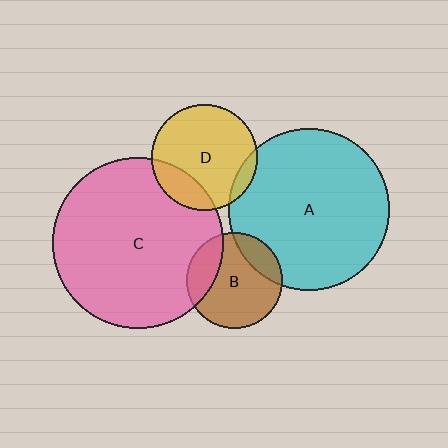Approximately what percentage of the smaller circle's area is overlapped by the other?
Approximately 20%.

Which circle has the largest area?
Circle C (pink).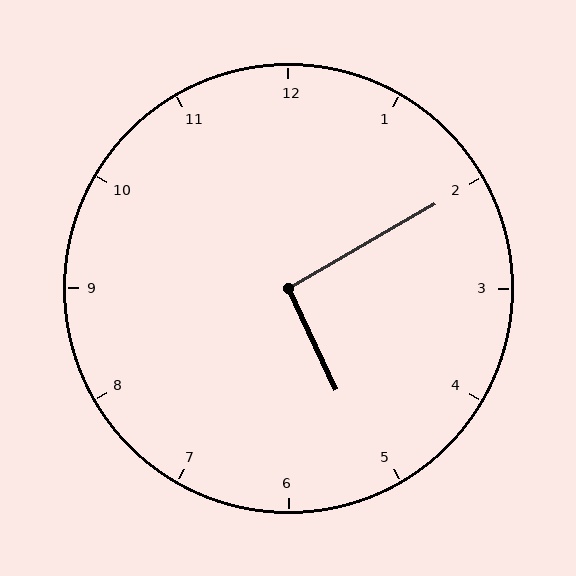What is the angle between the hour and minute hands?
Approximately 95 degrees.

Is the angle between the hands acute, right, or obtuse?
It is right.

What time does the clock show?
5:10.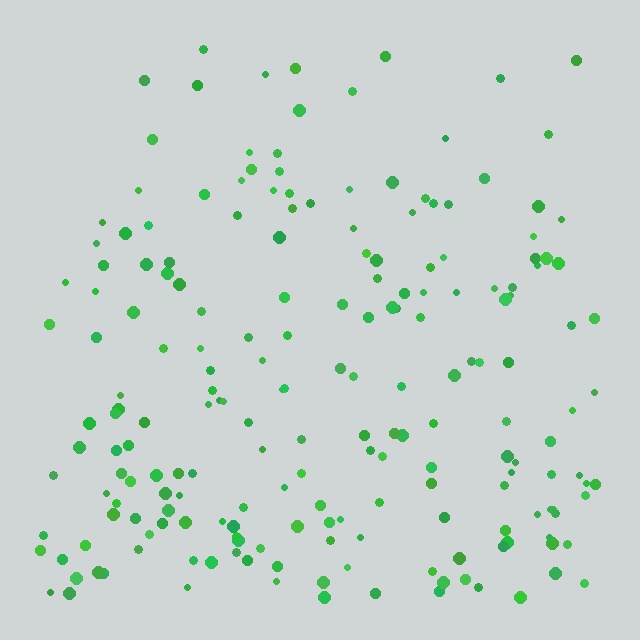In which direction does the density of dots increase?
From top to bottom, with the bottom side densest.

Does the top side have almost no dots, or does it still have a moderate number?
Still a moderate number, just noticeably fewer than the bottom.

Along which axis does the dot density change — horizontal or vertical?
Vertical.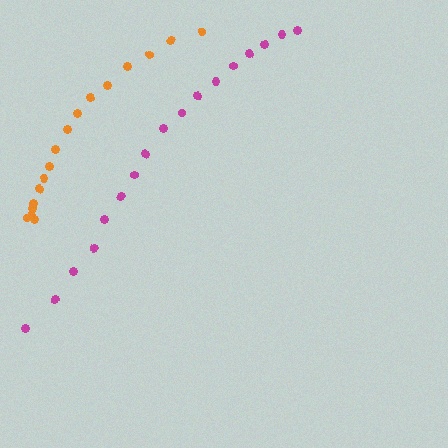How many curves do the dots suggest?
There are 2 distinct paths.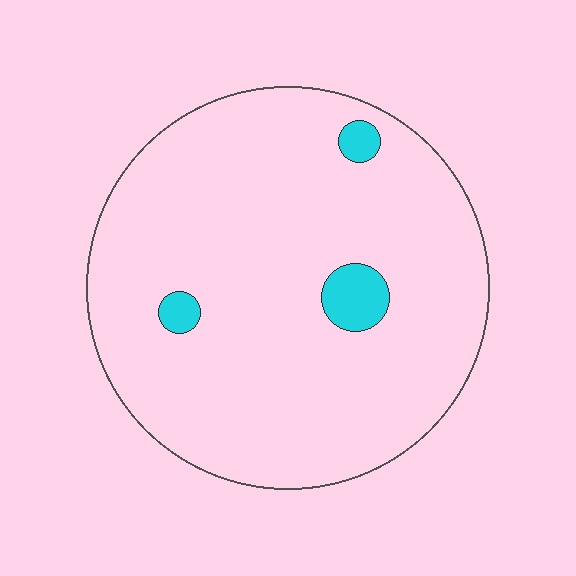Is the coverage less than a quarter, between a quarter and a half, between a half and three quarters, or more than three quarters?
Less than a quarter.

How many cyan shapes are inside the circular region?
3.